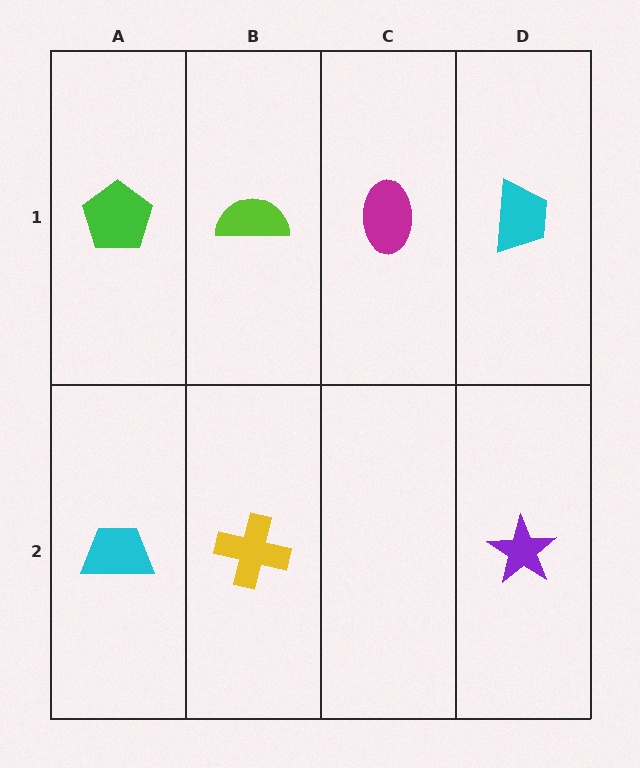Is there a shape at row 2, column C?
No, that cell is empty.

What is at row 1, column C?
A magenta ellipse.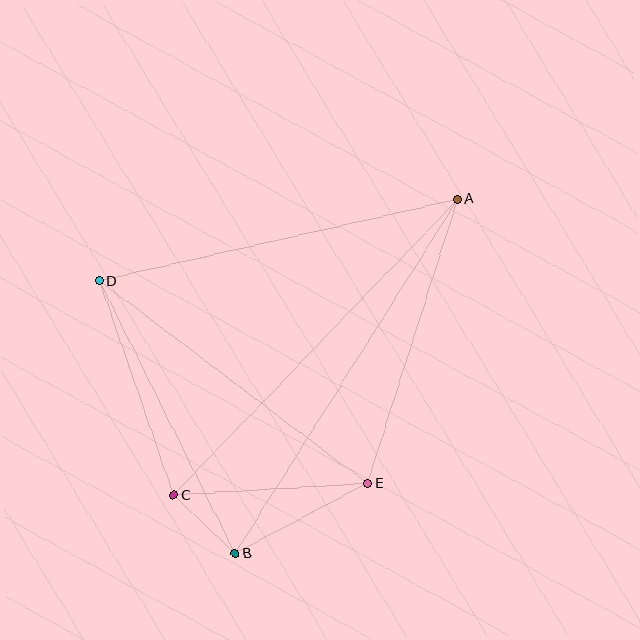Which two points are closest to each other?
Points B and C are closest to each other.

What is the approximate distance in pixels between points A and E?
The distance between A and E is approximately 298 pixels.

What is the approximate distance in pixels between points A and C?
The distance between A and C is approximately 410 pixels.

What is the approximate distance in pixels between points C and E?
The distance between C and E is approximately 194 pixels.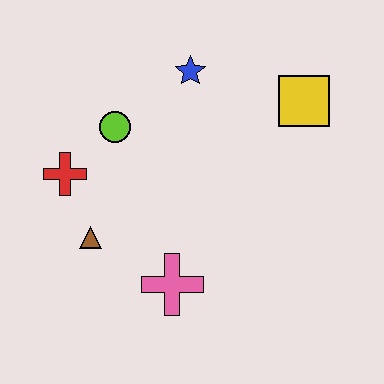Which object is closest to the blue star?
The lime circle is closest to the blue star.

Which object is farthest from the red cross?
The yellow square is farthest from the red cross.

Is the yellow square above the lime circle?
Yes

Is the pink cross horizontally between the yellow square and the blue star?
No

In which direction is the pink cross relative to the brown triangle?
The pink cross is to the right of the brown triangle.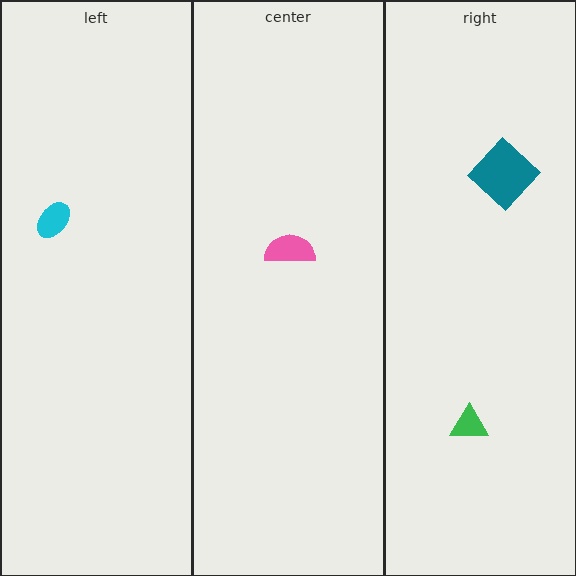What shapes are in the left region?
The cyan ellipse.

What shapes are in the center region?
The pink semicircle.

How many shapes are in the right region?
2.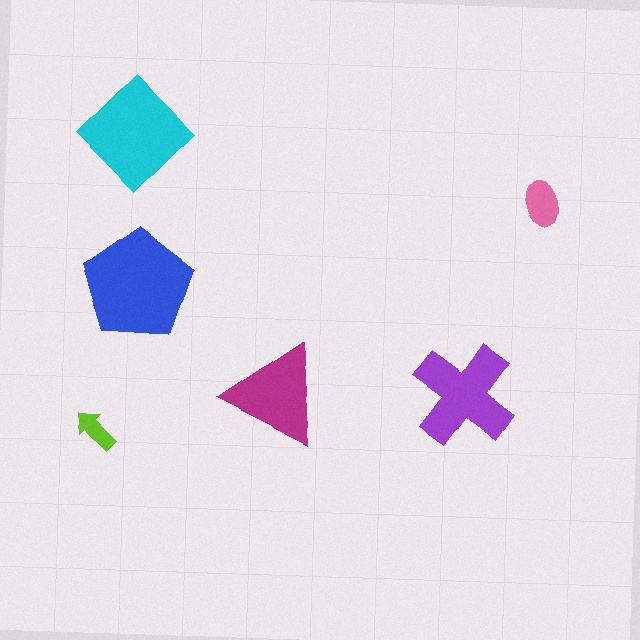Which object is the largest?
The blue pentagon.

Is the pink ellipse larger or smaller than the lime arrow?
Larger.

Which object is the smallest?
The lime arrow.